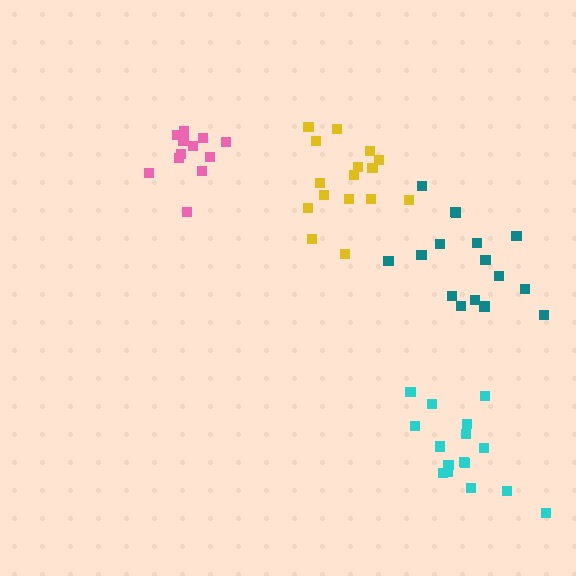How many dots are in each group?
Group 1: 16 dots, Group 2: 12 dots, Group 3: 16 dots, Group 4: 16 dots (60 total).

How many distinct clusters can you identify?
There are 4 distinct clusters.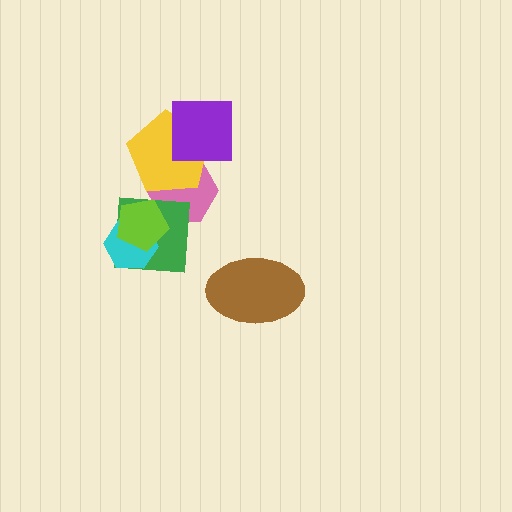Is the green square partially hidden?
Yes, it is partially covered by another shape.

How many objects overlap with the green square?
3 objects overlap with the green square.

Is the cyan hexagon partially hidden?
Yes, it is partially covered by another shape.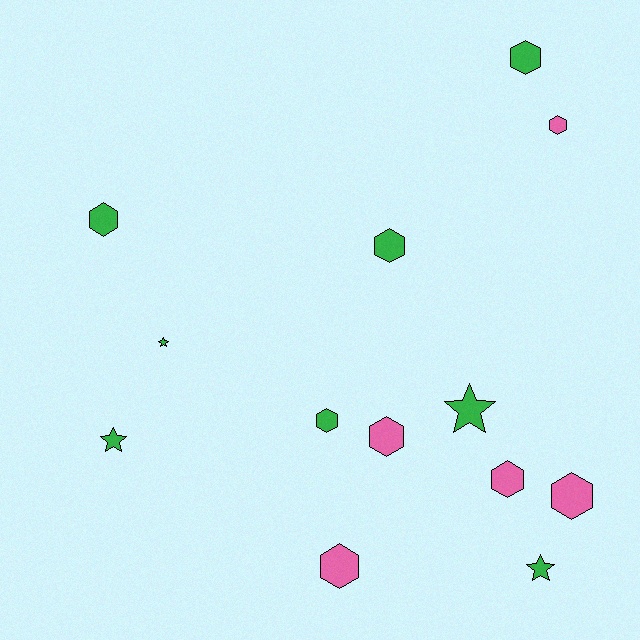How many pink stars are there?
There are no pink stars.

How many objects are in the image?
There are 13 objects.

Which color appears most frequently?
Green, with 8 objects.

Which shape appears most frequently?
Hexagon, with 9 objects.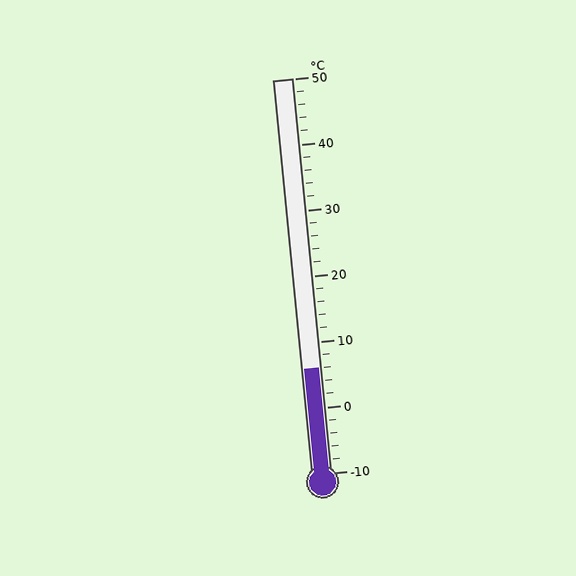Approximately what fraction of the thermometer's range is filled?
The thermometer is filled to approximately 25% of its range.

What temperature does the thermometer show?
The thermometer shows approximately 6°C.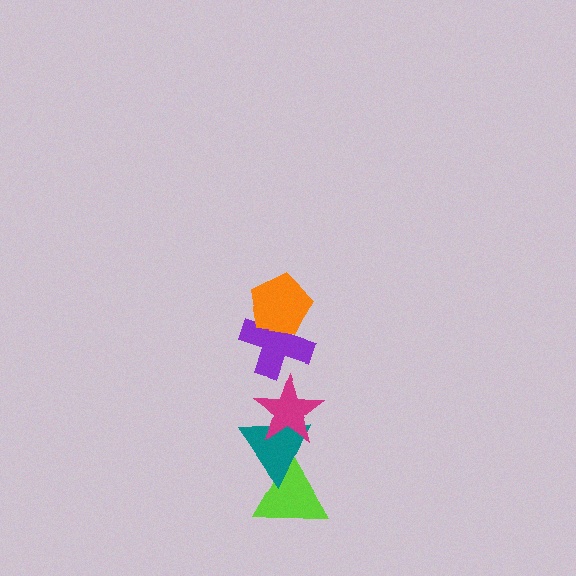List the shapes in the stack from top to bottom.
From top to bottom: the orange pentagon, the purple cross, the magenta star, the teal triangle, the lime triangle.